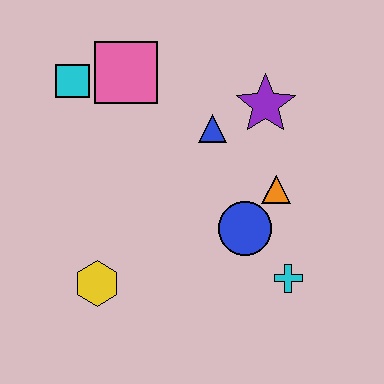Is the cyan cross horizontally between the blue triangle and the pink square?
No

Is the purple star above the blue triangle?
Yes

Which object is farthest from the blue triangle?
The yellow hexagon is farthest from the blue triangle.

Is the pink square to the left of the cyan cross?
Yes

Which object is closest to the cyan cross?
The blue circle is closest to the cyan cross.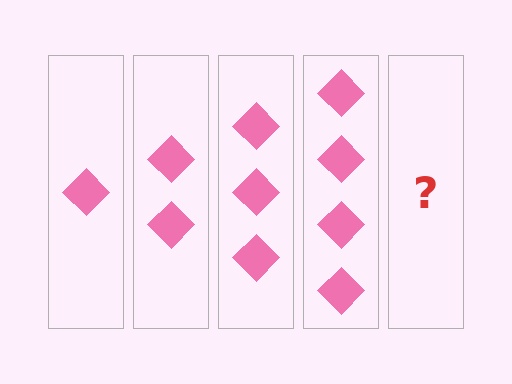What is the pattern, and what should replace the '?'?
The pattern is that each step adds one more diamond. The '?' should be 5 diamonds.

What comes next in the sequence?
The next element should be 5 diamonds.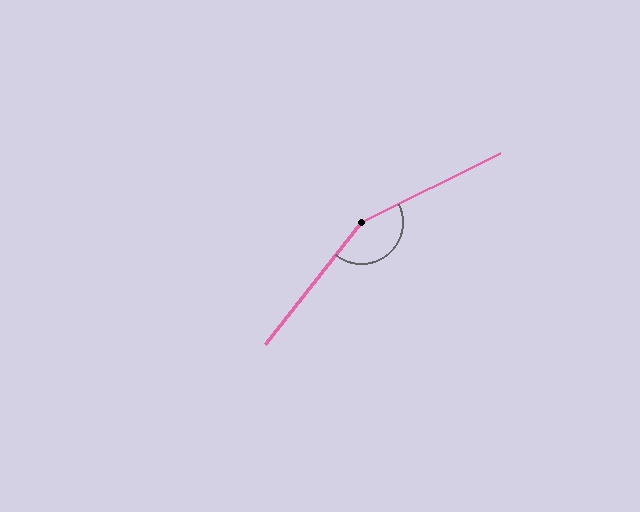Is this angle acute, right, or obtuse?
It is obtuse.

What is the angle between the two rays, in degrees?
Approximately 155 degrees.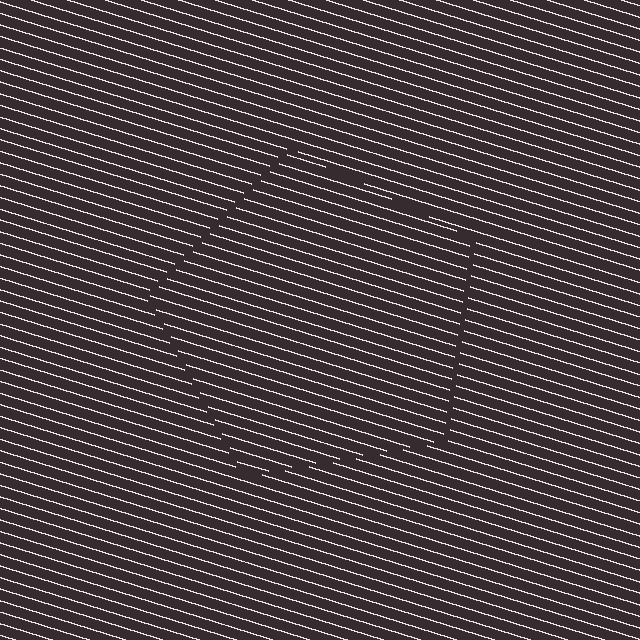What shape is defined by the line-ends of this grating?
An illusory pentagon. The interior of the shape contains the same grating, shifted by half a period — the contour is defined by the phase discontinuity where line-ends from the inner and outer gratings abut.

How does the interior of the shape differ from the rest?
The interior of the shape contains the same grating, shifted by half a period — the contour is defined by the phase discontinuity where line-ends from the inner and outer gratings abut.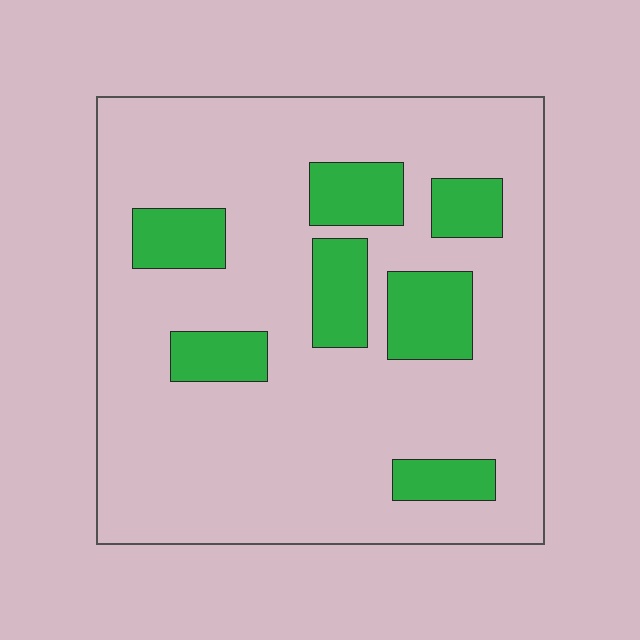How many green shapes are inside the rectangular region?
7.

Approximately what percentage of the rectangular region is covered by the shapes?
Approximately 20%.